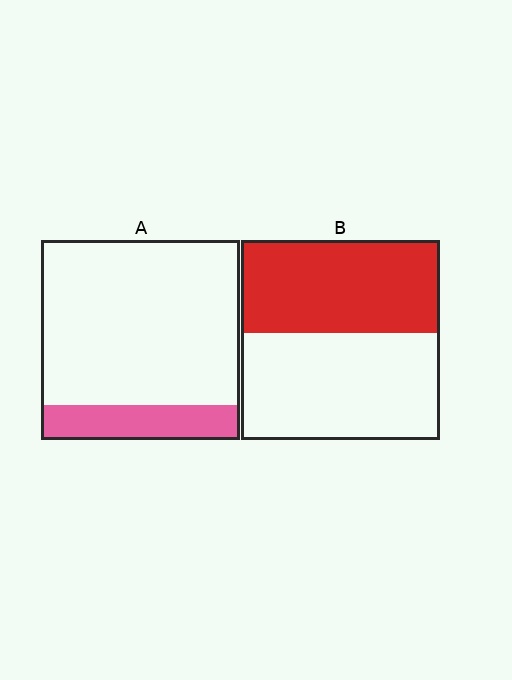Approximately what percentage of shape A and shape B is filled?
A is approximately 20% and B is approximately 45%.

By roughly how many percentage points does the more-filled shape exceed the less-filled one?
By roughly 30 percentage points (B over A).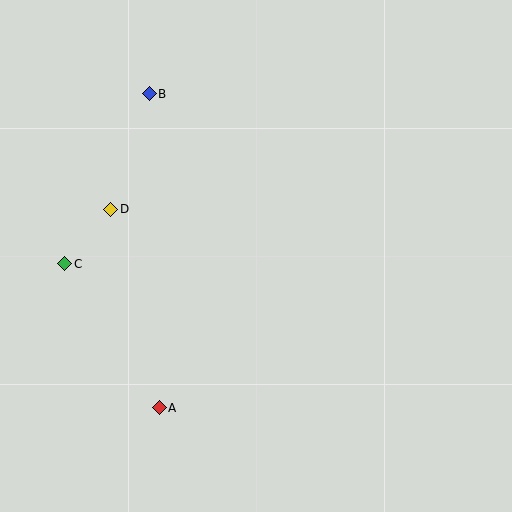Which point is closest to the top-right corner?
Point B is closest to the top-right corner.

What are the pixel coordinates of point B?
Point B is at (149, 94).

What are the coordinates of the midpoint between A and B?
The midpoint between A and B is at (154, 251).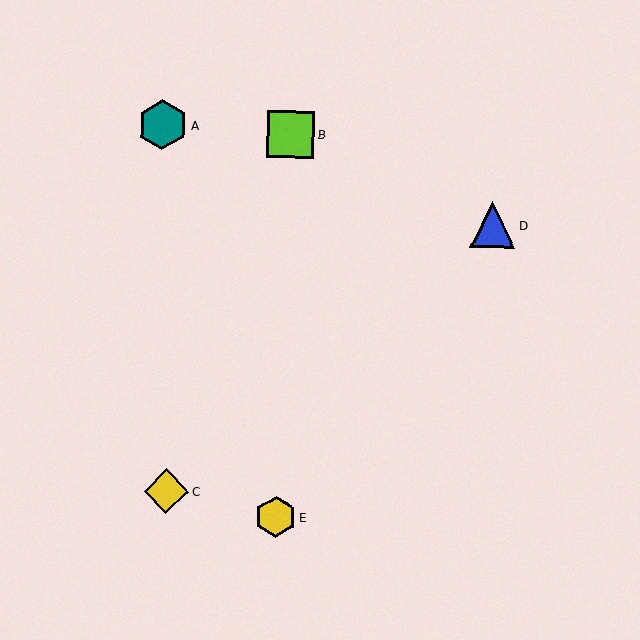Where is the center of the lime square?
The center of the lime square is at (291, 134).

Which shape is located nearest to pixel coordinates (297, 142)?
The lime square (labeled B) at (291, 134) is nearest to that location.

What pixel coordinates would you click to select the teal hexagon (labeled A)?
Click at (163, 125) to select the teal hexagon A.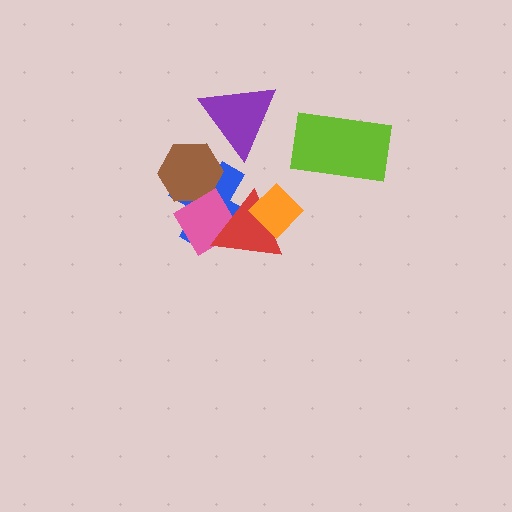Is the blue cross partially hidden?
Yes, it is partially covered by another shape.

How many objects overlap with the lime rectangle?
0 objects overlap with the lime rectangle.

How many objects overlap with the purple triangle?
0 objects overlap with the purple triangle.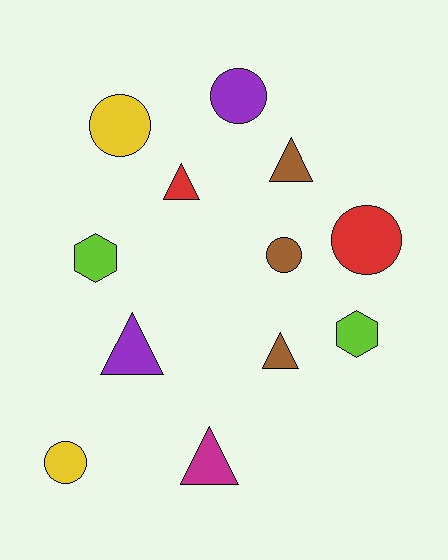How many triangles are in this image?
There are 5 triangles.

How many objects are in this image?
There are 12 objects.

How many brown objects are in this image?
There are 3 brown objects.